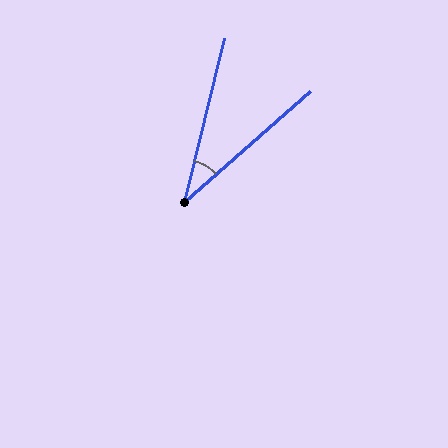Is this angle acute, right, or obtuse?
It is acute.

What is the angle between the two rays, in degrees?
Approximately 35 degrees.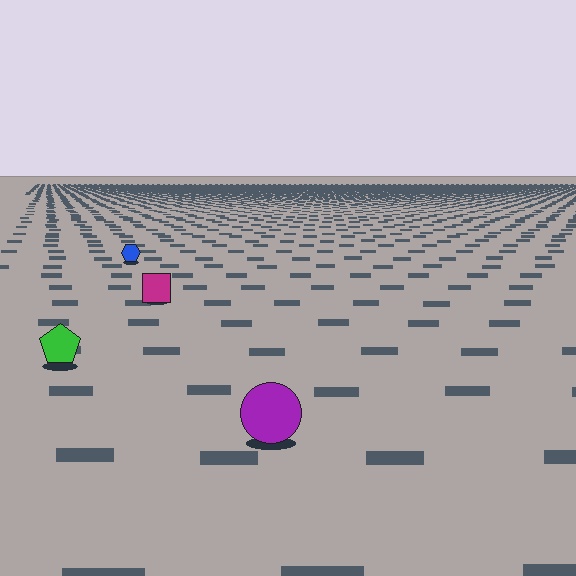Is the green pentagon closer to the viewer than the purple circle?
No. The purple circle is closer — you can tell from the texture gradient: the ground texture is coarser near it.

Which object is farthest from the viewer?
The blue hexagon is farthest from the viewer. It appears smaller and the ground texture around it is denser.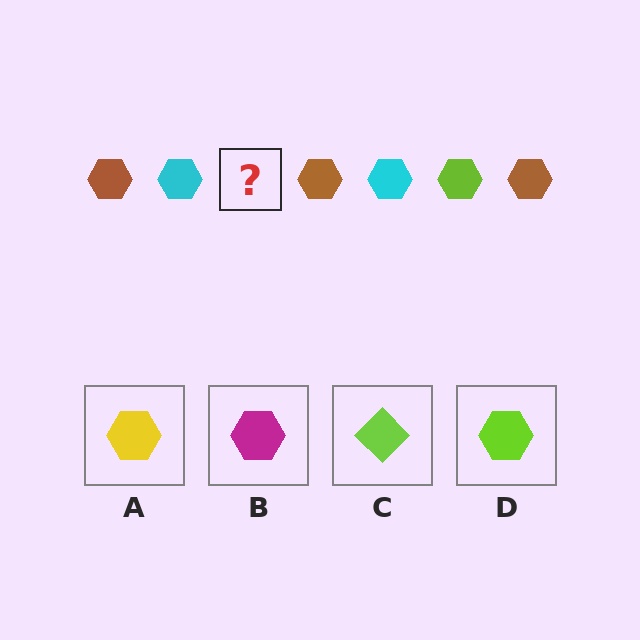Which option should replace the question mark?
Option D.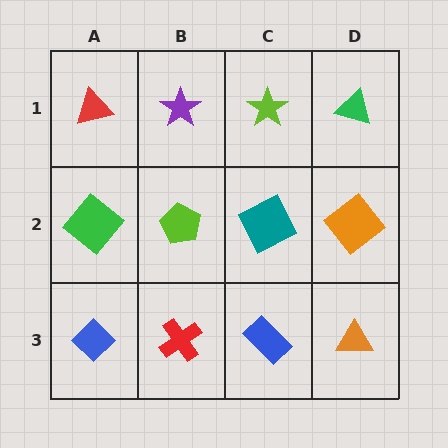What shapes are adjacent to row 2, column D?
A green triangle (row 1, column D), an orange triangle (row 3, column D), a teal square (row 2, column C).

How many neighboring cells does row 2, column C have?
4.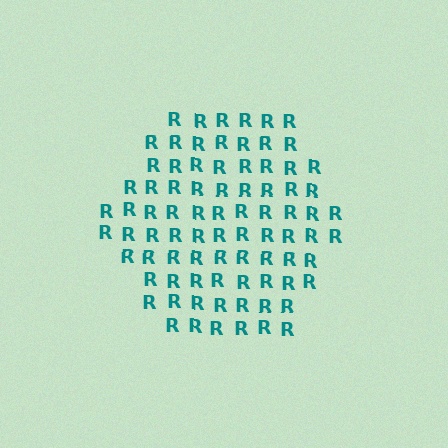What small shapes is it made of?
It is made of small letter R's.